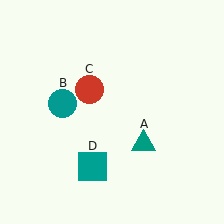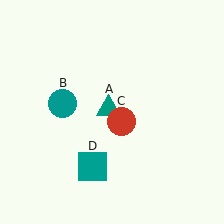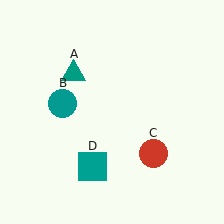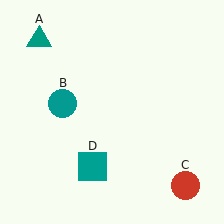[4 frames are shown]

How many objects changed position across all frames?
2 objects changed position: teal triangle (object A), red circle (object C).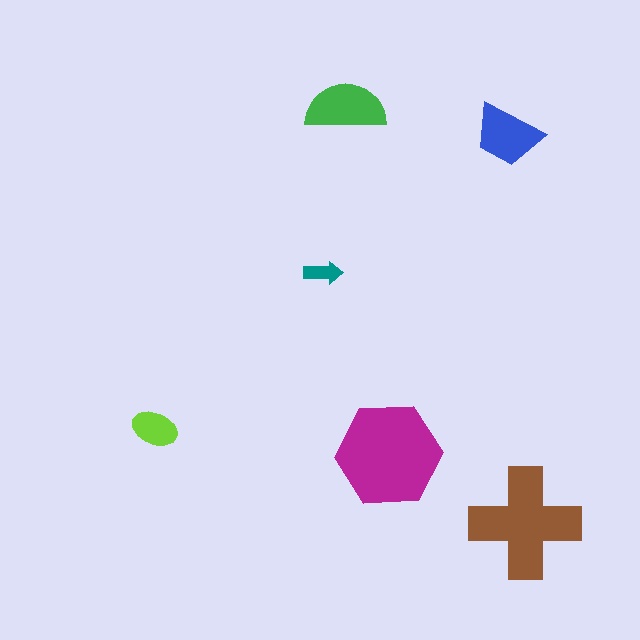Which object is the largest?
The magenta hexagon.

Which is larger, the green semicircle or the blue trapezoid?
The green semicircle.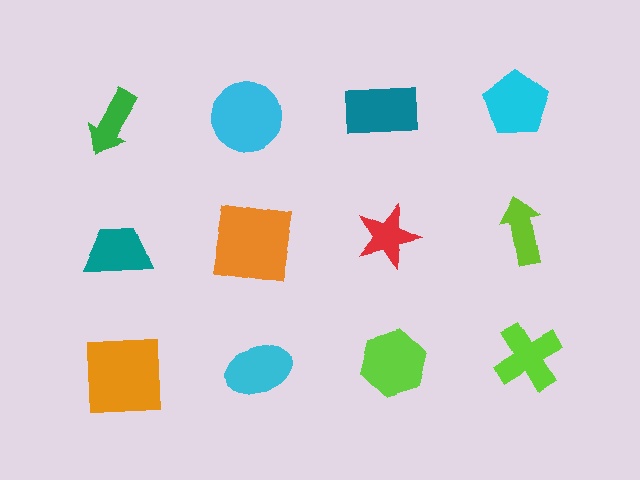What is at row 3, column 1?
An orange square.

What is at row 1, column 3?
A teal rectangle.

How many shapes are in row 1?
4 shapes.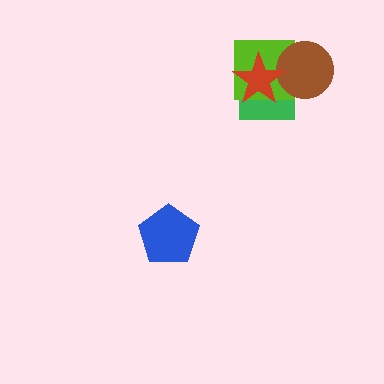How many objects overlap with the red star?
3 objects overlap with the red star.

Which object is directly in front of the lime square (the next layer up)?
The brown circle is directly in front of the lime square.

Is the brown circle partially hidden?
Yes, it is partially covered by another shape.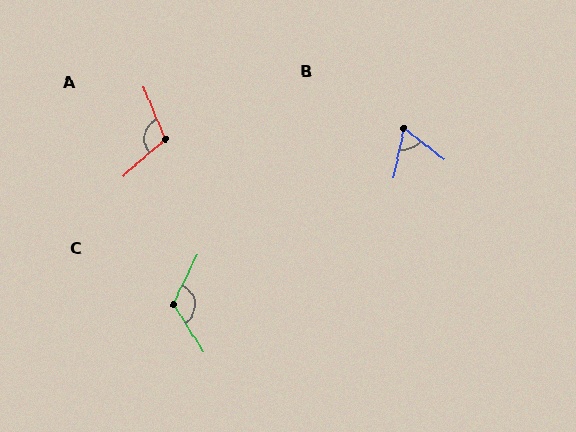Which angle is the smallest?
B, at approximately 63 degrees.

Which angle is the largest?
C, at approximately 122 degrees.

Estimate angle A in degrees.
Approximately 108 degrees.